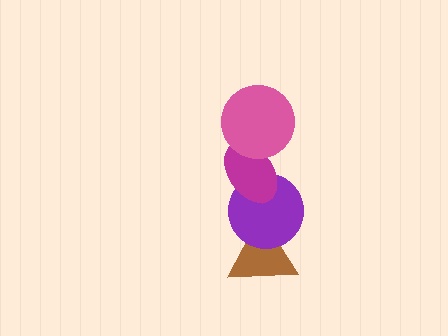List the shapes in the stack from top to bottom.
From top to bottom: the pink circle, the magenta ellipse, the purple circle, the brown triangle.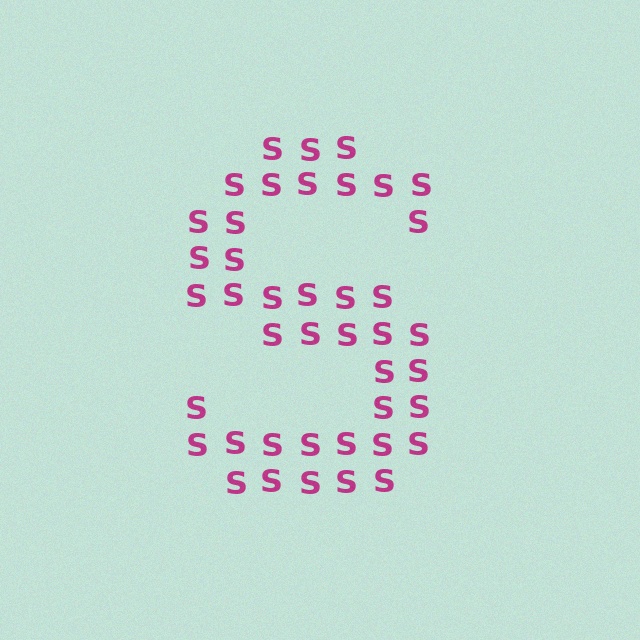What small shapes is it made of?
It is made of small letter S's.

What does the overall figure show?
The overall figure shows the letter S.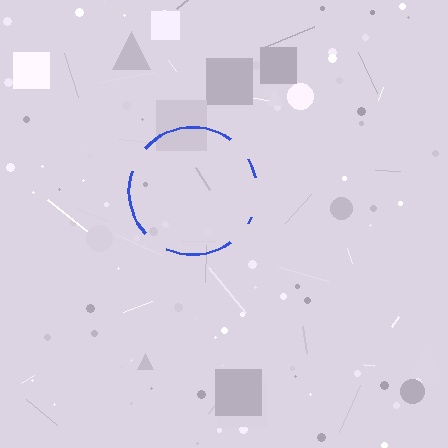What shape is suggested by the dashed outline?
The dashed outline suggests a circle.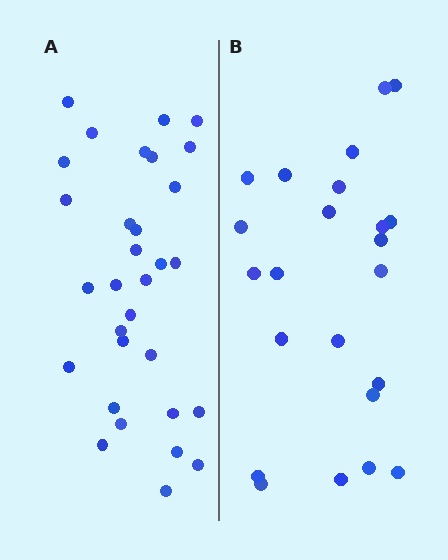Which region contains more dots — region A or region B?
Region A (the left region) has more dots.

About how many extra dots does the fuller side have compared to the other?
Region A has roughly 8 or so more dots than region B.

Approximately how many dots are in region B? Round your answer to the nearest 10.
About 20 dots. (The exact count is 23, which rounds to 20.)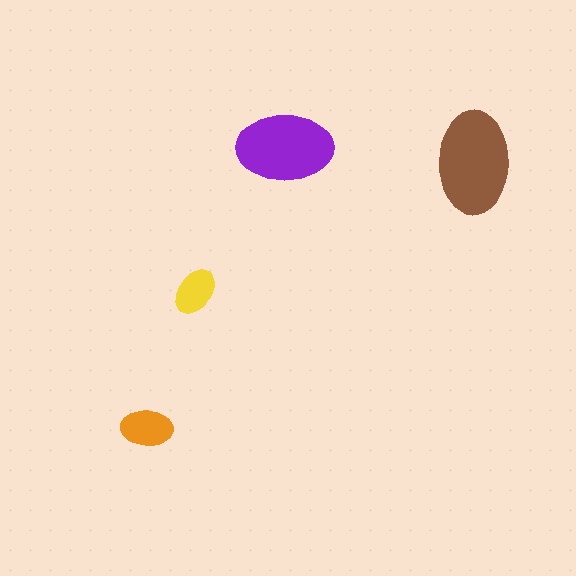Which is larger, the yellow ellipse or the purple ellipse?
The purple one.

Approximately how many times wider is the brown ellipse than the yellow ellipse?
About 2 times wider.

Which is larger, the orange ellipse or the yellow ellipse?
The orange one.